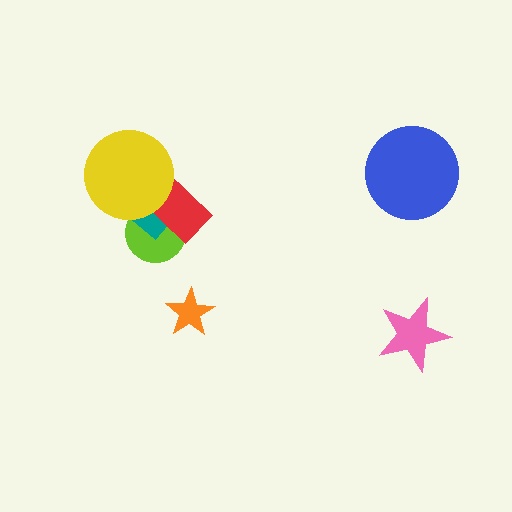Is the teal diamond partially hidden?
Yes, it is partially covered by another shape.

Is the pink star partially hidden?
No, no other shape covers it.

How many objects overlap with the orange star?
0 objects overlap with the orange star.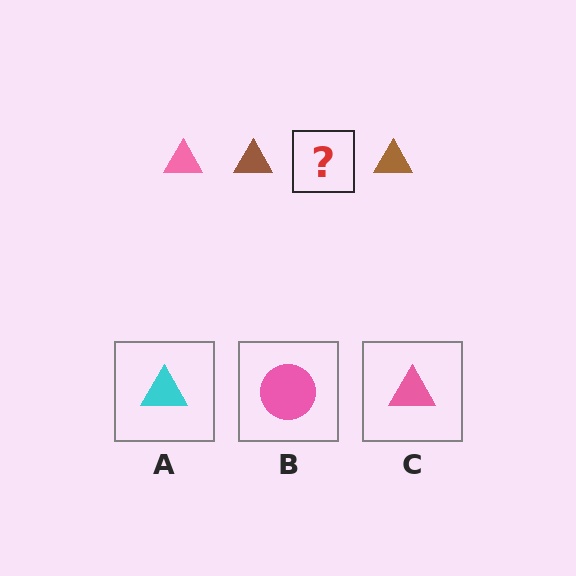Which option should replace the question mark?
Option C.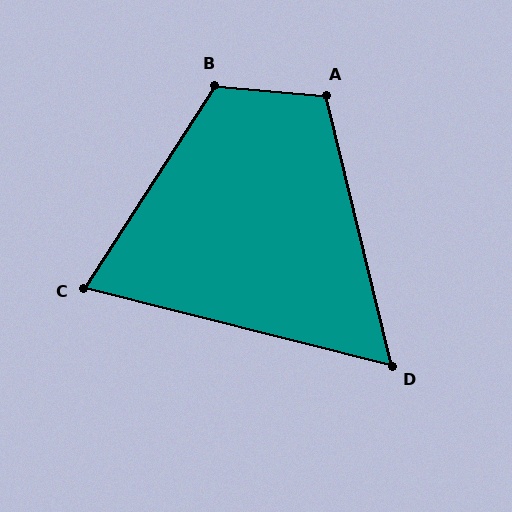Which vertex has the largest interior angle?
B, at approximately 118 degrees.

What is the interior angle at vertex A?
Approximately 109 degrees (obtuse).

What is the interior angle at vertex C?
Approximately 71 degrees (acute).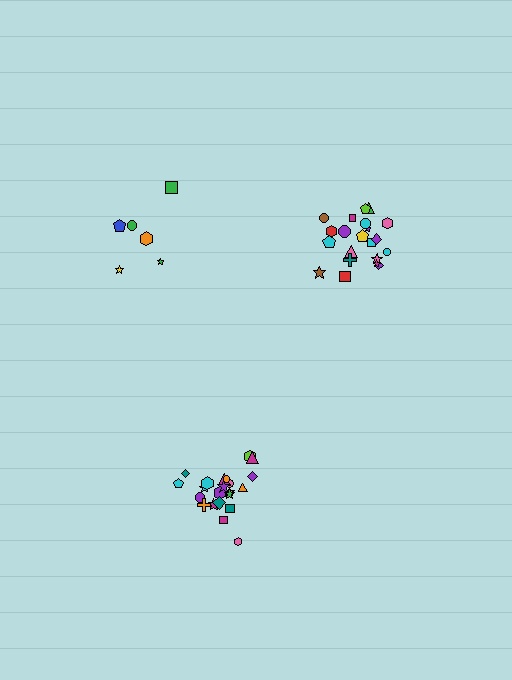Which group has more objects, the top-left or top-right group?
The top-right group.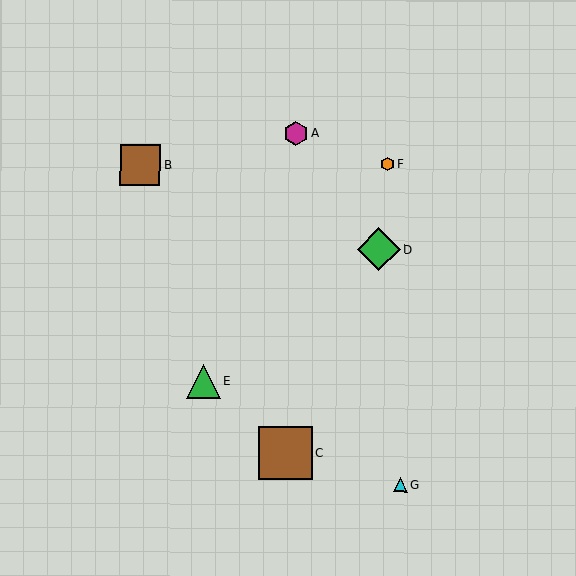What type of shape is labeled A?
Shape A is a magenta hexagon.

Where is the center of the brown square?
The center of the brown square is at (140, 165).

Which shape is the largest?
The brown square (labeled C) is the largest.